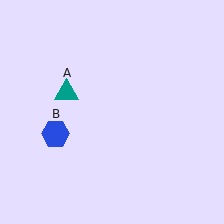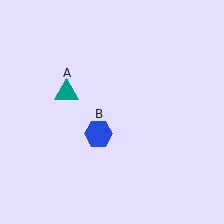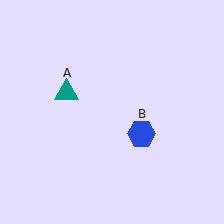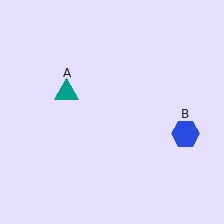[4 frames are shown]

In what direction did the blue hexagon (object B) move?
The blue hexagon (object B) moved right.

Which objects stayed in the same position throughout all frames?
Teal triangle (object A) remained stationary.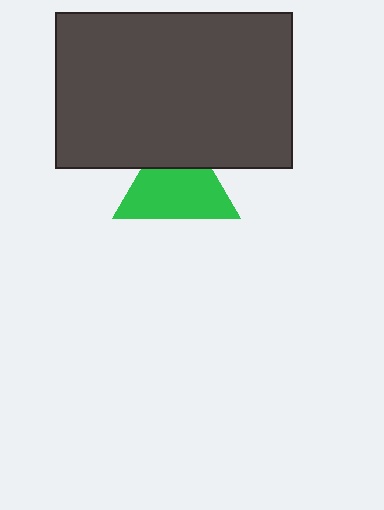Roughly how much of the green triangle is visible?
Most of it is visible (roughly 70%).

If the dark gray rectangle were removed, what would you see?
You would see the complete green triangle.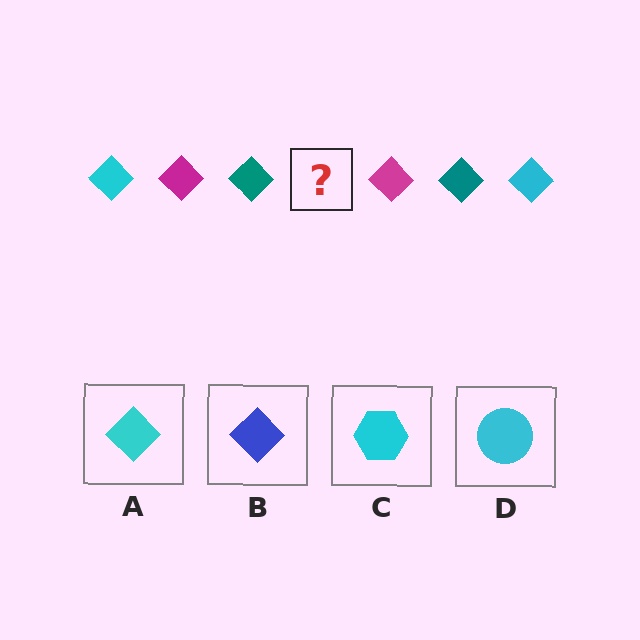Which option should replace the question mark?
Option A.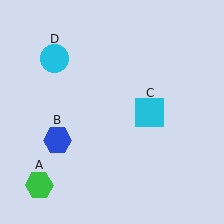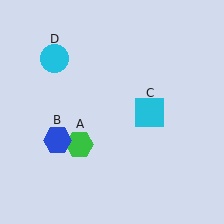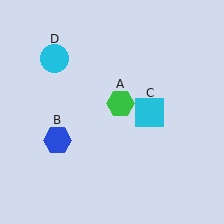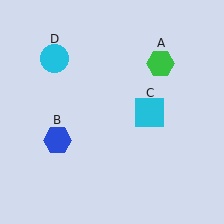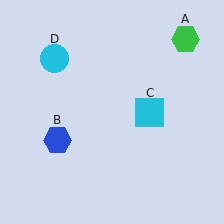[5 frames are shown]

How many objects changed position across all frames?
1 object changed position: green hexagon (object A).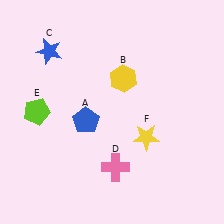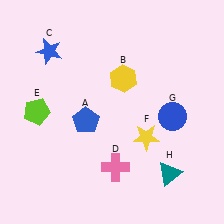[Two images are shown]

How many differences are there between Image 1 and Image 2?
There are 2 differences between the two images.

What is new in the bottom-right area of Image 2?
A teal triangle (H) was added in the bottom-right area of Image 2.